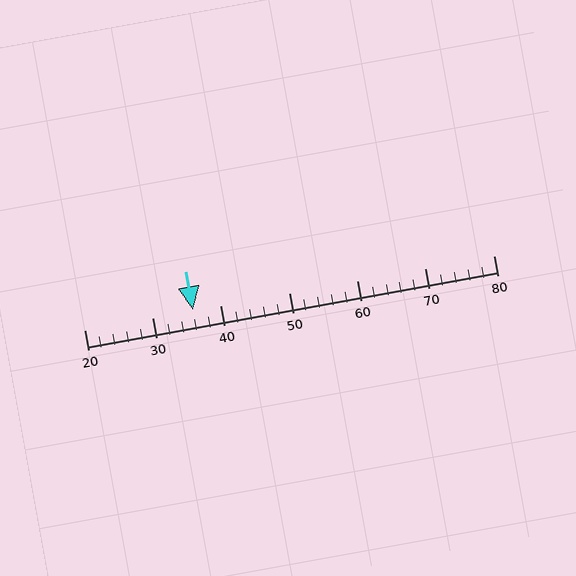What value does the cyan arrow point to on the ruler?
The cyan arrow points to approximately 36.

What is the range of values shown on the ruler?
The ruler shows values from 20 to 80.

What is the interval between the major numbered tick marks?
The major tick marks are spaced 10 units apart.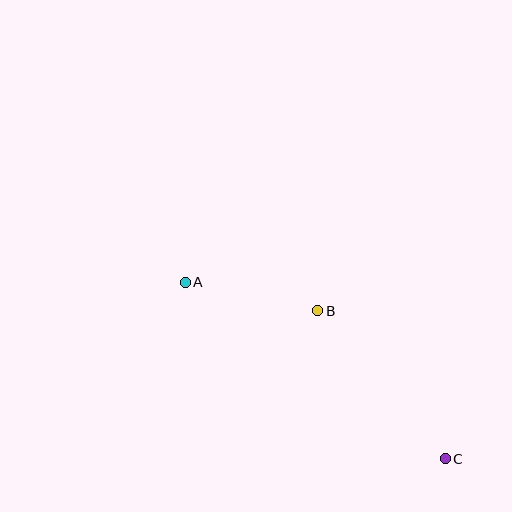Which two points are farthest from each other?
Points A and C are farthest from each other.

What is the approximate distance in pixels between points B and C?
The distance between B and C is approximately 195 pixels.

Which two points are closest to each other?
Points A and B are closest to each other.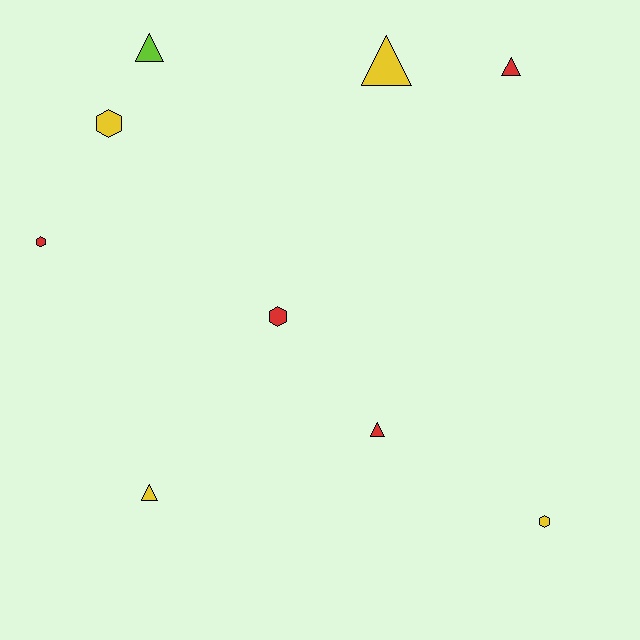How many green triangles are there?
There are no green triangles.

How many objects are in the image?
There are 9 objects.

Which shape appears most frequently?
Triangle, with 5 objects.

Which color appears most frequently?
Yellow, with 4 objects.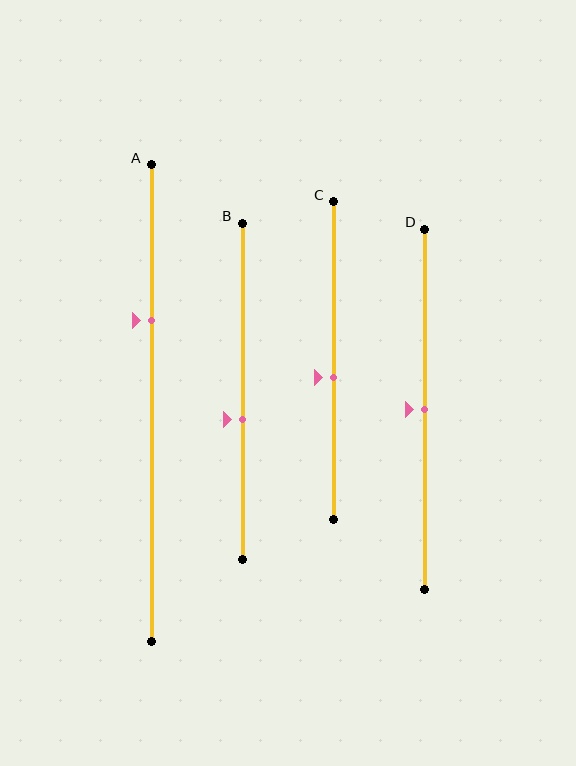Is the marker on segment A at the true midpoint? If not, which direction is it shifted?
No, the marker on segment A is shifted upward by about 17% of the segment length.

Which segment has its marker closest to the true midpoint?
Segment D has its marker closest to the true midpoint.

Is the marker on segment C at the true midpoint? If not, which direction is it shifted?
No, the marker on segment C is shifted downward by about 5% of the segment length.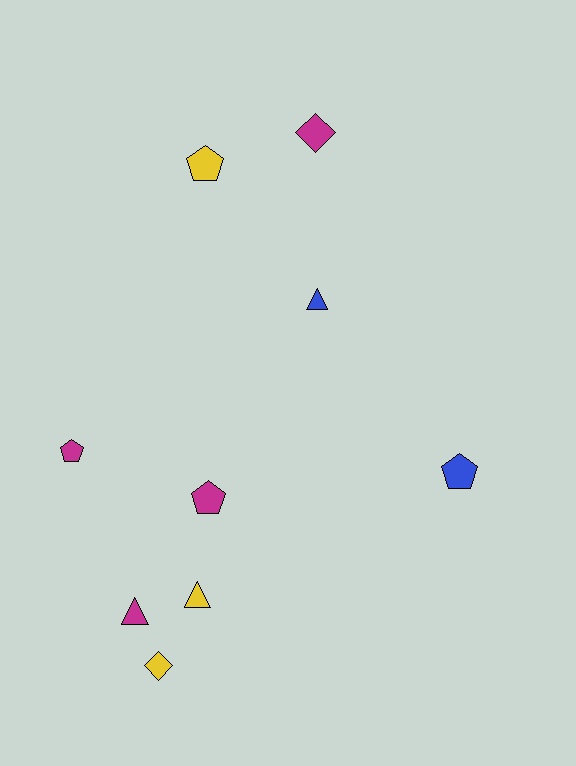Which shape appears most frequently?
Pentagon, with 4 objects.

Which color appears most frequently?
Magenta, with 4 objects.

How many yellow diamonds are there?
There is 1 yellow diamond.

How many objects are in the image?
There are 9 objects.